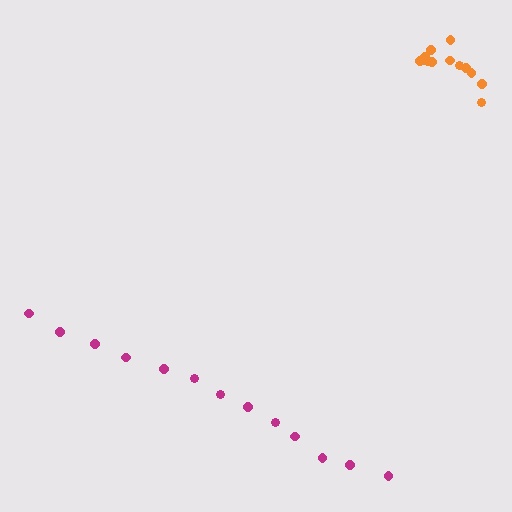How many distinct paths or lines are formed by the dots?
There are 2 distinct paths.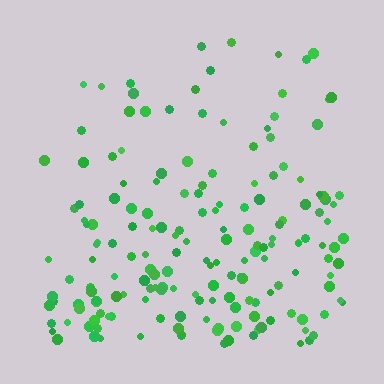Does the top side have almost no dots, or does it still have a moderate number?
Still a moderate number, just noticeably fewer than the bottom.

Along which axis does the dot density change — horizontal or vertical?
Vertical.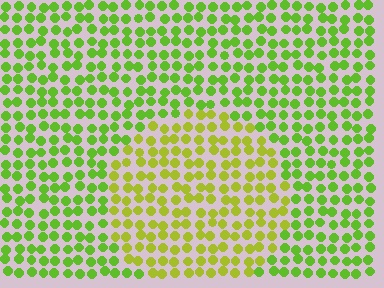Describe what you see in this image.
The image is filled with small lime elements in a uniform arrangement. A circle-shaped region is visible where the elements are tinted to a slightly different hue, forming a subtle color boundary.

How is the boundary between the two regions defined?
The boundary is defined purely by a slight shift in hue (about 28 degrees). Spacing, size, and orientation are identical on both sides.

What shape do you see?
I see a circle.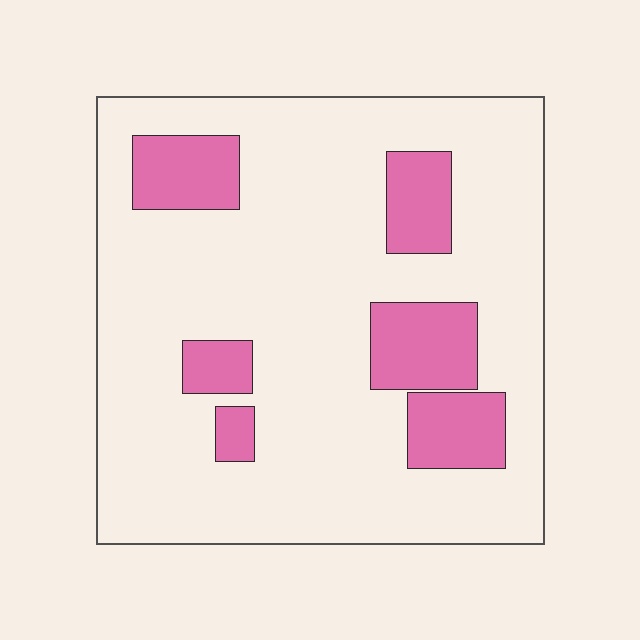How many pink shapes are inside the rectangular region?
6.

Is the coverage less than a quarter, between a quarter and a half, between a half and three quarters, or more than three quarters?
Less than a quarter.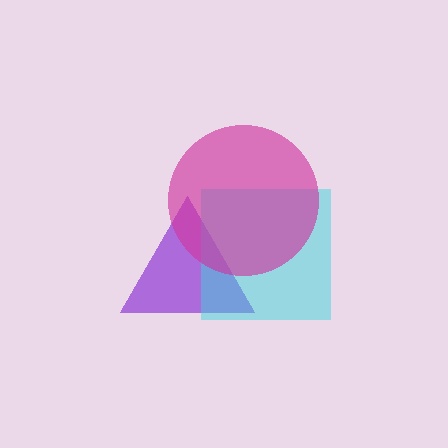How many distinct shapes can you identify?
There are 3 distinct shapes: a purple triangle, a cyan square, a magenta circle.